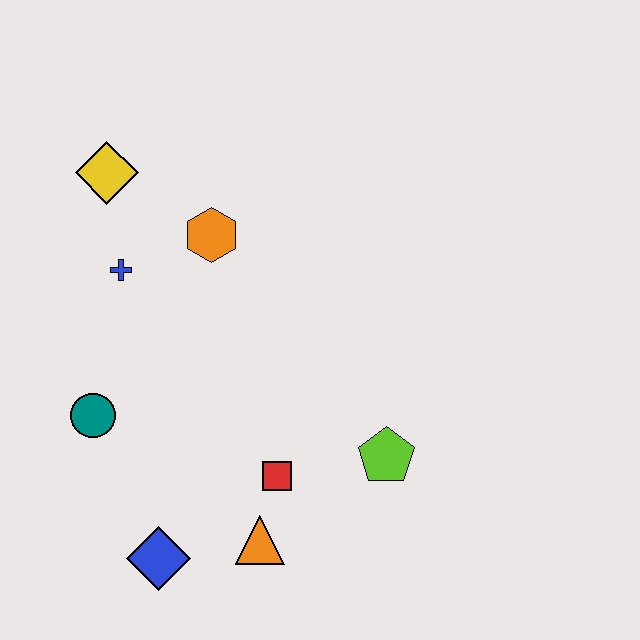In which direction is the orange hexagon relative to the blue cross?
The orange hexagon is to the right of the blue cross.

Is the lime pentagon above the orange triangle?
Yes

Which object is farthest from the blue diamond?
The yellow diamond is farthest from the blue diamond.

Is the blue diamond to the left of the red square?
Yes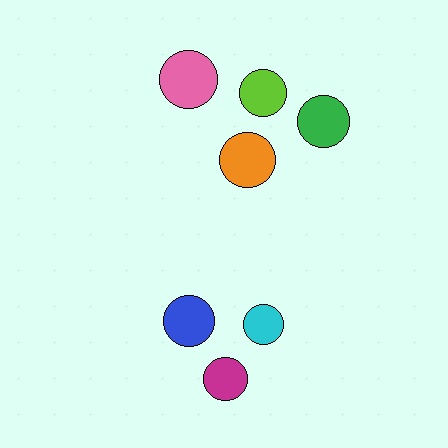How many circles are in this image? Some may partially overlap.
There are 7 circles.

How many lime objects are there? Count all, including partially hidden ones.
There is 1 lime object.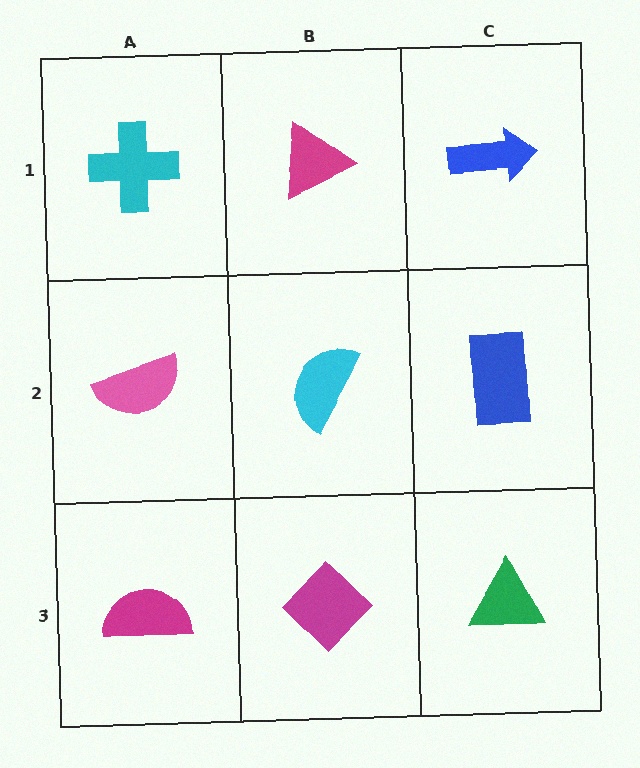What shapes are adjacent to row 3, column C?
A blue rectangle (row 2, column C), a magenta diamond (row 3, column B).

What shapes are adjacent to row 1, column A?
A pink semicircle (row 2, column A), a magenta triangle (row 1, column B).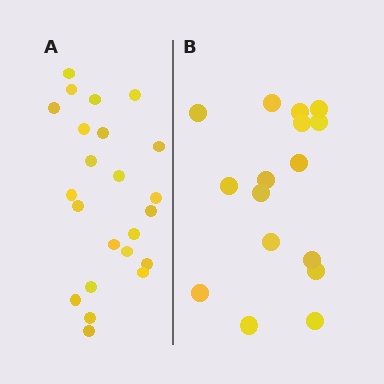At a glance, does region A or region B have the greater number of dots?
Region A (the left region) has more dots.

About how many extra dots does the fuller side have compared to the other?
Region A has roughly 8 or so more dots than region B.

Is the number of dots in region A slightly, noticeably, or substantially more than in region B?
Region A has noticeably more, but not dramatically so. The ratio is roughly 1.4 to 1.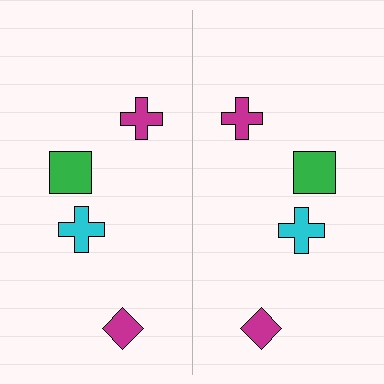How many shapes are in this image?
There are 8 shapes in this image.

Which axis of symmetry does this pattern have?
The pattern has a vertical axis of symmetry running through the center of the image.